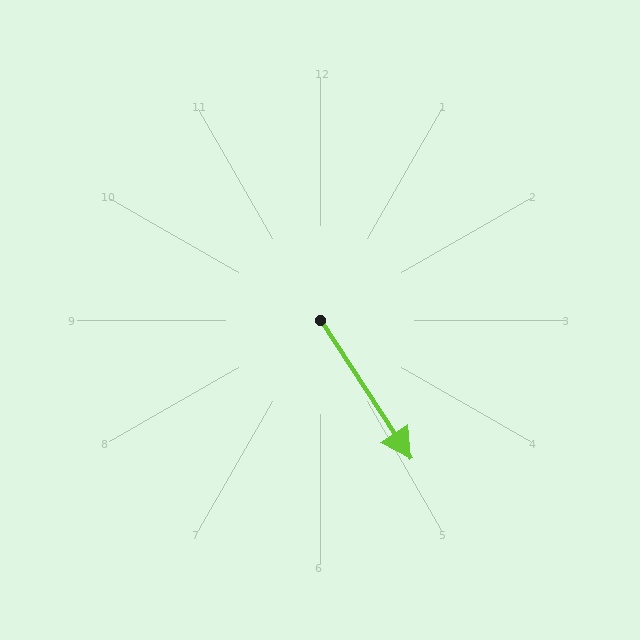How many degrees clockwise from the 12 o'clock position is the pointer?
Approximately 147 degrees.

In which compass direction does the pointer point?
Southeast.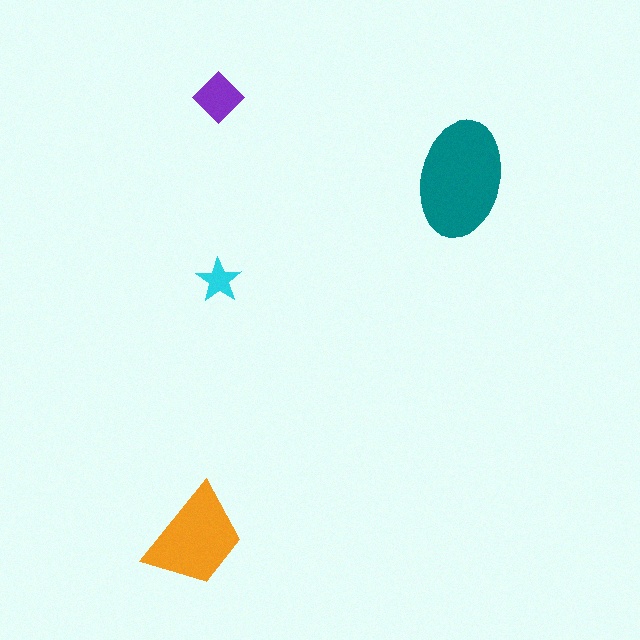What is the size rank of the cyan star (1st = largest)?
4th.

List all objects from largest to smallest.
The teal ellipse, the orange trapezoid, the purple diamond, the cyan star.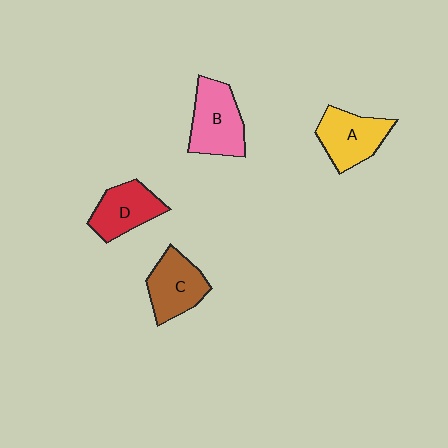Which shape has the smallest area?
Shape D (red).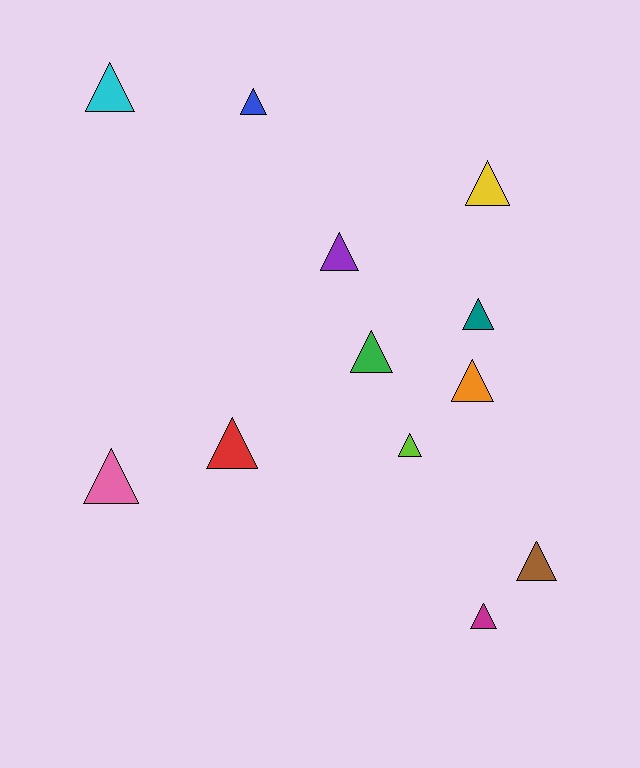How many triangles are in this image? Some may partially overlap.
There are 12 triangles.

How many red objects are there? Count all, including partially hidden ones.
There is 1 red object.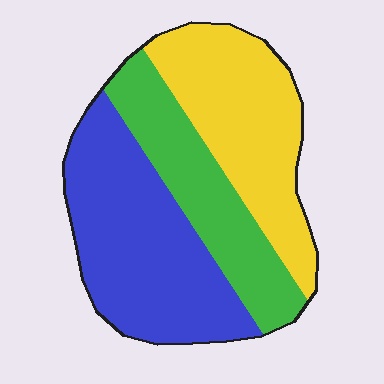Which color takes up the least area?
Green, at roughly 25%.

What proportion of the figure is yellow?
Yellow covers roughly 35% of the figure.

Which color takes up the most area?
Blue, at roughly 40%.